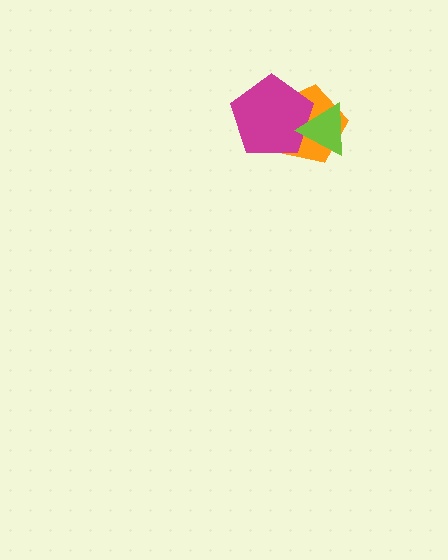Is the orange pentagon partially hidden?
Yes, it is partially covered by another shape.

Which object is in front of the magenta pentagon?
The lime triangle is in front of the magenta pentagon.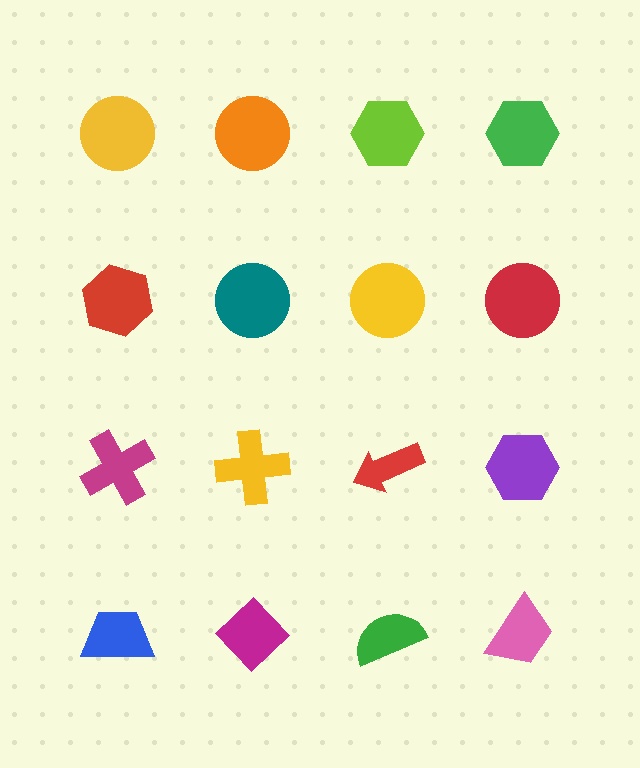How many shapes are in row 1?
4 shapes.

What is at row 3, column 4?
A purple hexagon.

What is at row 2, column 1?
A red hexagon.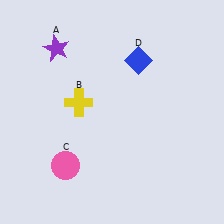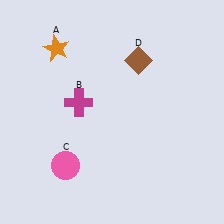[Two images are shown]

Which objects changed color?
A changed from purple to orange. B changed from yellow to magenta. D changed from blue to brown.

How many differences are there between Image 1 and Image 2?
There are 3 differences between the two images.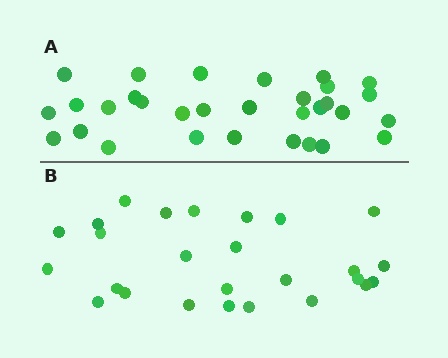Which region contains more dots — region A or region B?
Region A (the top region) has more dots.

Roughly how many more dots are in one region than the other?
Region A has about 5 more dots than region B.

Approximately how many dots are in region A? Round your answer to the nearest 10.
About 30 dots. (The exact count is 31, which rounds to 30.)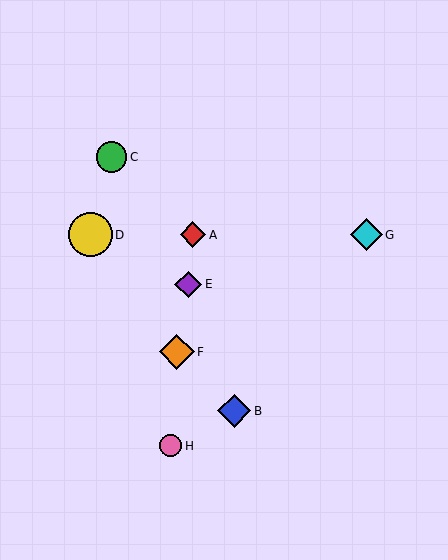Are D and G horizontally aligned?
Yes, both are at y≈235.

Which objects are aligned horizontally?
Objects A, D, G are aligned horizontally.